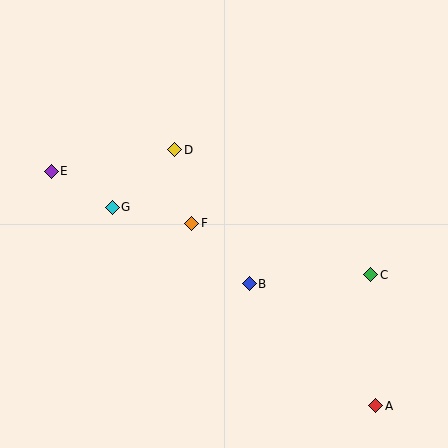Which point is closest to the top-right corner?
Point C is closest to the top-right corner.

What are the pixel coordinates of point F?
Point F is at (192, 223).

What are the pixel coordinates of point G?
Point G is at (112, 207).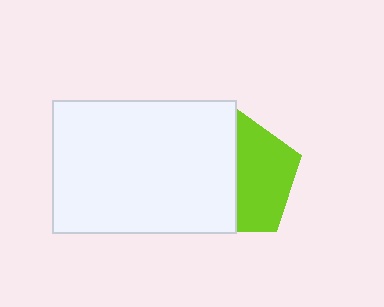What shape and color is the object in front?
The object in front is a white rectangle.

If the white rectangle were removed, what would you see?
You would see the complete lime pentagon.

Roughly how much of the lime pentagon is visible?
About half of it is visible (roughly 50%).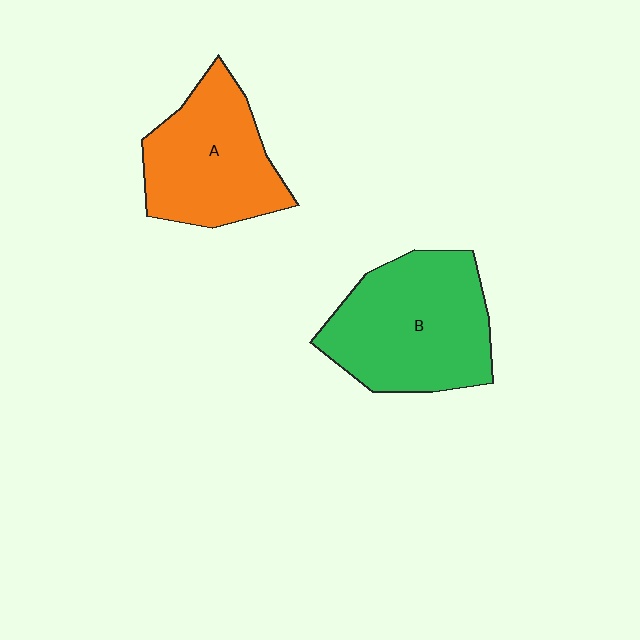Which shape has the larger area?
Shape B (green).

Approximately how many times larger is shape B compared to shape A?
Approximately 1.2 times.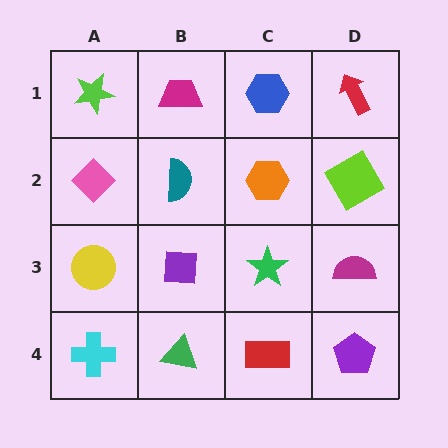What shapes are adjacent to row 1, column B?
A teal semicircle (row 2, column B), a lime star (row 1, column A), a blue hexagon (row 1, column C).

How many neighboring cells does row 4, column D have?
2.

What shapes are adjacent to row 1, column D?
A lime diamond (row 2, column D), a blue hexagon (row 1, column C).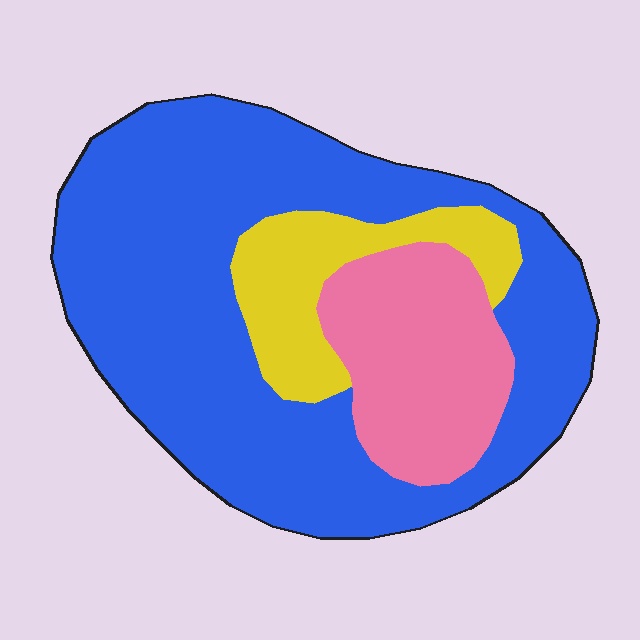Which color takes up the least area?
Yellow, at roughly 15%.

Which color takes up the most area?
Blue, at roughly 65%.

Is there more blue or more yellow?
Blue.